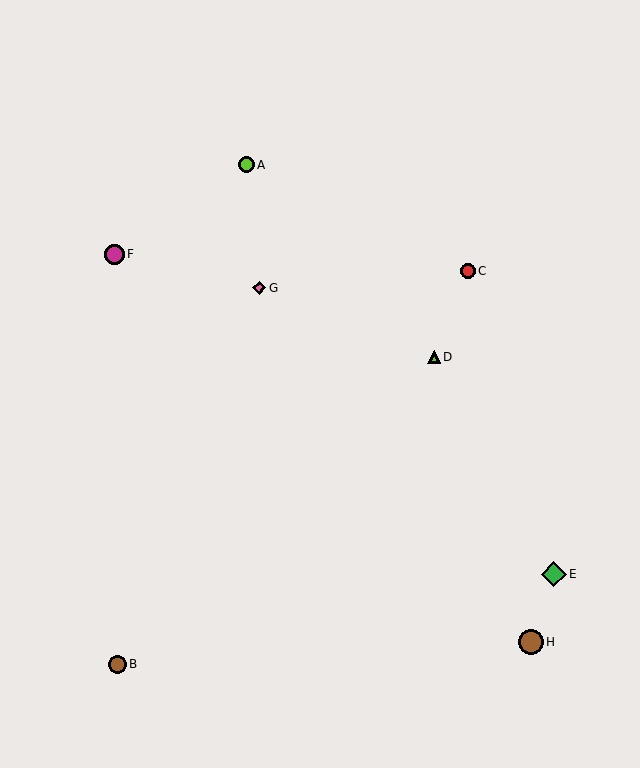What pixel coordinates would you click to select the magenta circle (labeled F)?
Click at (114, 254) to select the magenta circle F.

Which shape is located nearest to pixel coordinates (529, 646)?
The brown circle (labeled H) at (531, 642) is nearest to that location.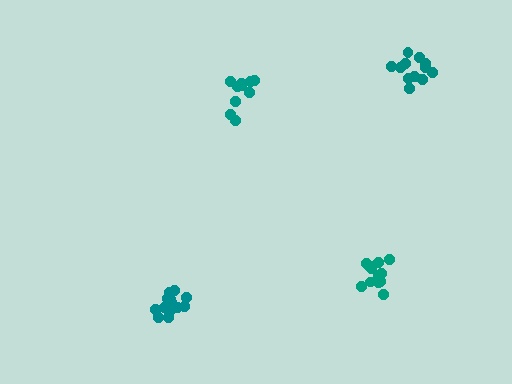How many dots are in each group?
Group 1: 12 dots, Group 2: 13 dots, Group 3: 10 dots, Group 4: 14 dots (49 total).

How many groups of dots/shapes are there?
There are 4 groups.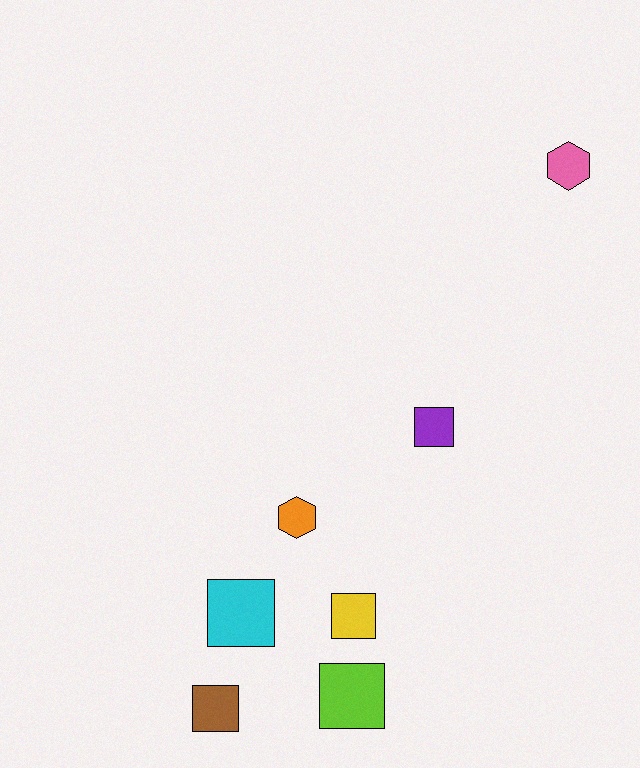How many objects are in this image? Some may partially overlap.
There are 7 objects.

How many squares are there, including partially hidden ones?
There are 5 squares.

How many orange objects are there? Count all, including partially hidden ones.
There is 1 orange object.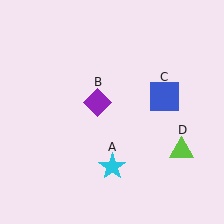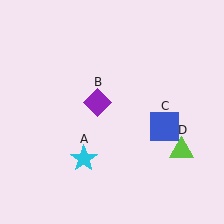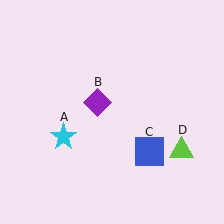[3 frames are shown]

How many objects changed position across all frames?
2 objects changed position: cyan star (object A), blue square (object C).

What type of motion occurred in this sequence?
The cyan star (object A), blue square (object C) rotated clockwise around the center of the scene.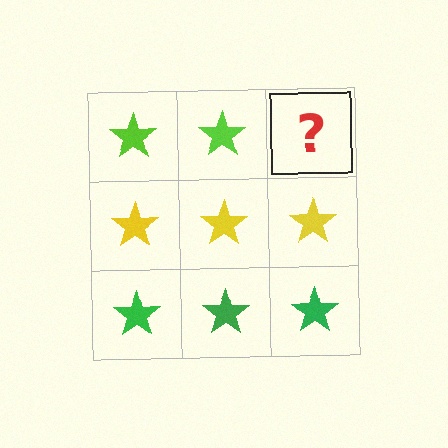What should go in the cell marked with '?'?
The missing cell should contain a lime star.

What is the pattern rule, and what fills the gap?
The rule is that each row has a consistent color. The gap should be filled with a lime star.